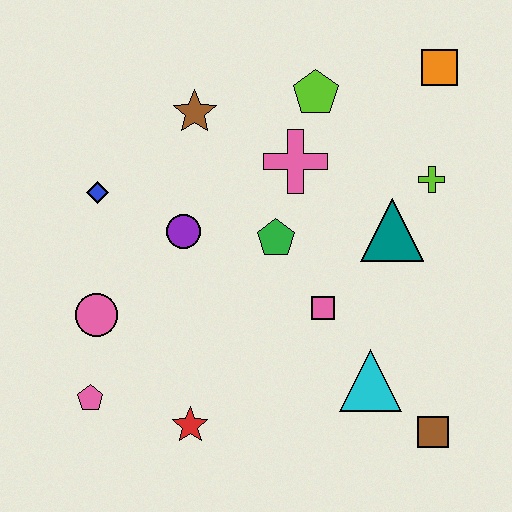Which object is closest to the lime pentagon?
The pink cross is closest to the lime pentagon.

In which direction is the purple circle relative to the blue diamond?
The purple circle is to the right of the blue diamond.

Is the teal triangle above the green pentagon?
Yes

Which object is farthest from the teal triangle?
The pink pentagon is farthest from the teal triangle.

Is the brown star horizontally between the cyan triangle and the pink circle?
Yes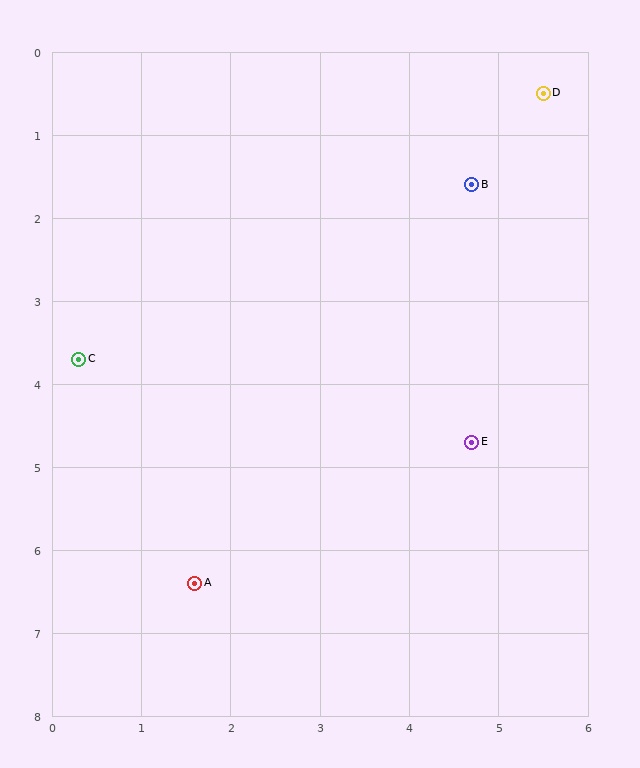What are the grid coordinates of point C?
Point C is at approximately (0.3, 3.7).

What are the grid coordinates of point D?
Point D is at approximately (5.5, 0.5).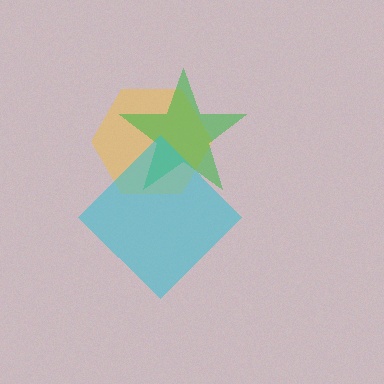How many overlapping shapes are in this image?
There are 3 overlapping shapes in the image.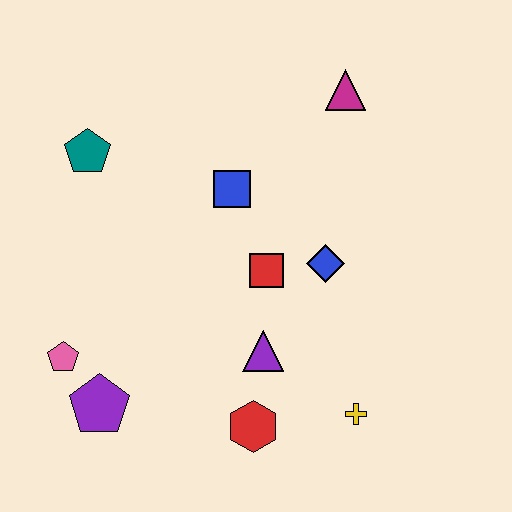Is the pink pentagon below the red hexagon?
No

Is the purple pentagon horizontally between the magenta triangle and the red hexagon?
No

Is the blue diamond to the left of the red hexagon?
No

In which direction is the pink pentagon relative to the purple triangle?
The pink pentagon is to the left of the purple triangle.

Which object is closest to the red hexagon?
The purple triangle is closest to the red hexagon.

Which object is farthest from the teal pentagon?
The yellow cross is farthest from the teal pentagon.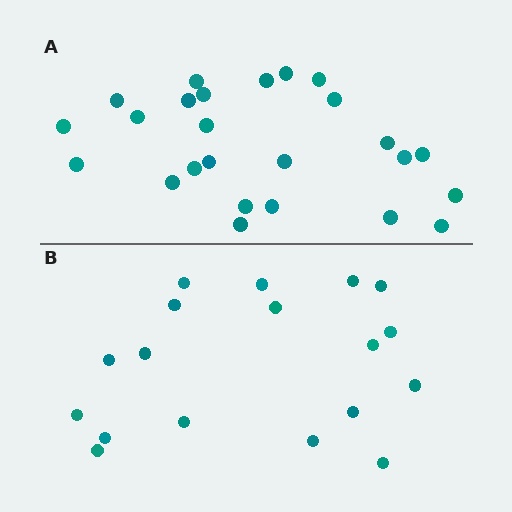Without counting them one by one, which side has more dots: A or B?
Region A (the top region) has more dots.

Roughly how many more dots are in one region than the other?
Region A has roughly 8 or so more dots than region B.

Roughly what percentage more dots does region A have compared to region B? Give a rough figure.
About 40% more.